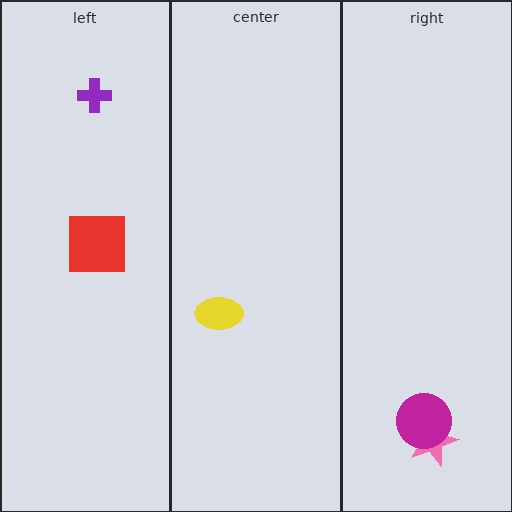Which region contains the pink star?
The right region.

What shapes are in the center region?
The yellow ellipse.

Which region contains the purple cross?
The left region.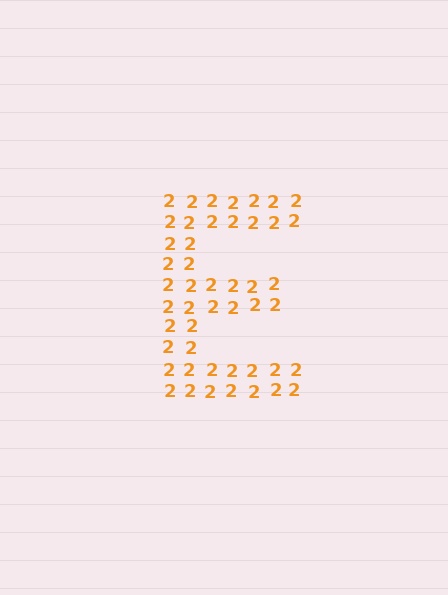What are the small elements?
The small elements are digit 2's.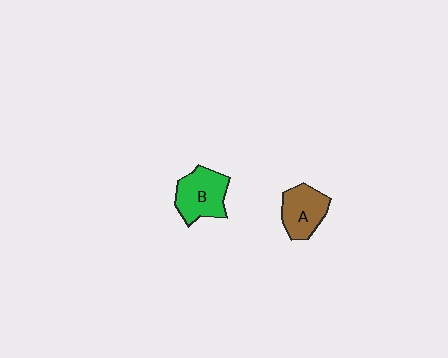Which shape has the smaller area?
Shape A (brown).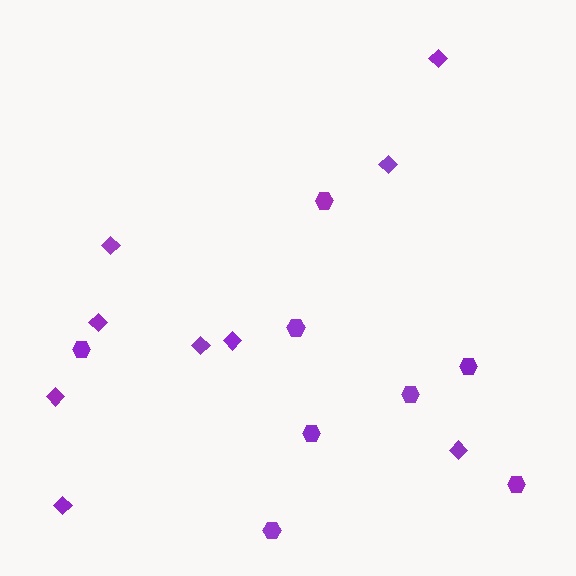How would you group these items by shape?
There are 2 groups: one group of hexagons (8) and one group of diamonds (9).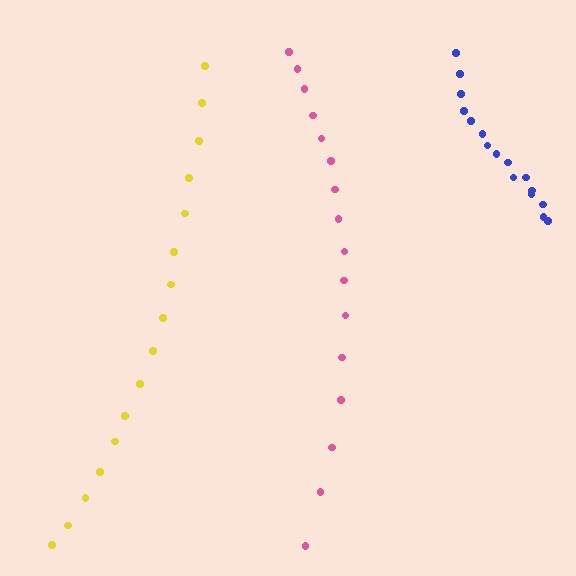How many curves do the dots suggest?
There are 3 distinct paths.